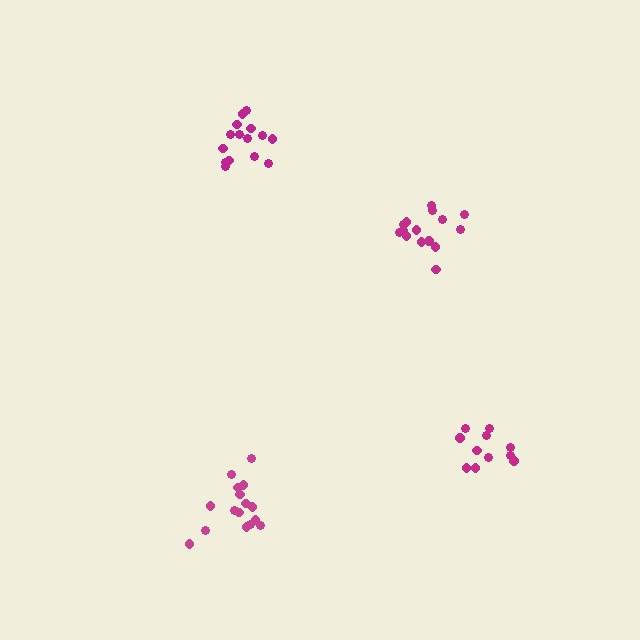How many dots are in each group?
Group 1: 16 dots, Group 2: 15 dots, Group 3: 15 dots, Group 4: 11 dots (57 total).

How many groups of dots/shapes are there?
There are 4 groups.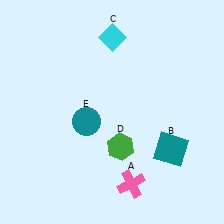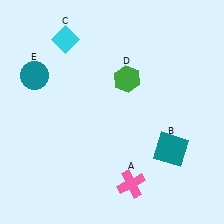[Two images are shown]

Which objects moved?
The objects that moved are: the cyan diamond (C), the green hexagon (D), the teal circle (E).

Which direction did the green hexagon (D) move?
The green hexagon (D) moved up.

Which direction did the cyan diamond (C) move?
The cyan diamond (C) moved left.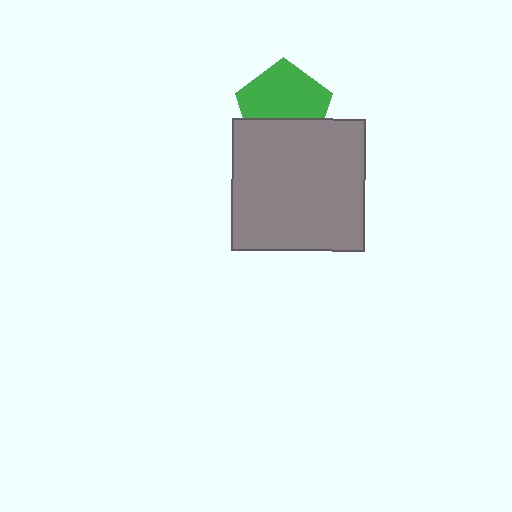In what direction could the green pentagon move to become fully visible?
The green pentagon could move up. That would shift it out from behind the gray square entirely.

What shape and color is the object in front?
The object in front is a gray square.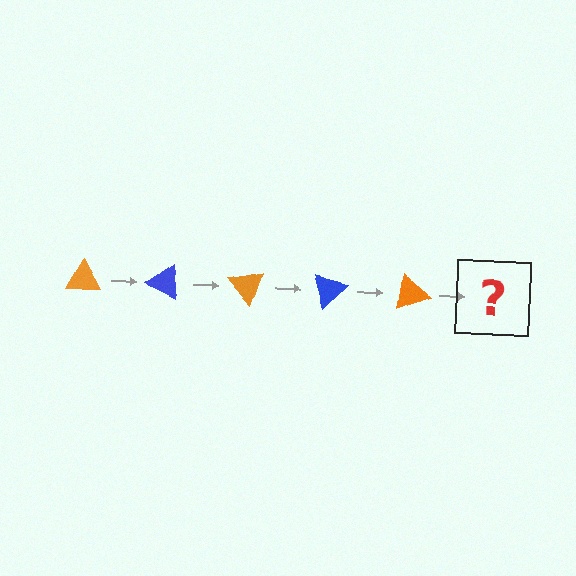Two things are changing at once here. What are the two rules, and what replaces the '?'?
The two rules are that it rotates 25 degrees each step and the color cycles through orange and blue. The '?' should be a blue triangle, rotated 125 degrees from the start.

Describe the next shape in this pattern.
It should be a blue triangle, rotated 125 degrees from the start.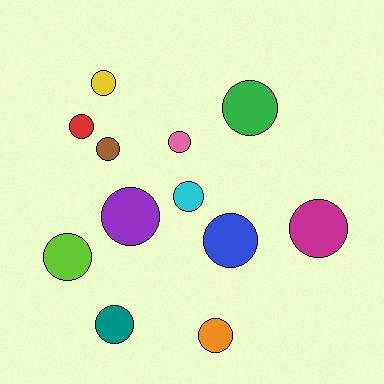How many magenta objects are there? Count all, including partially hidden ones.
There is 1 magenta object.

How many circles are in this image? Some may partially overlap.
There are 12 circles.